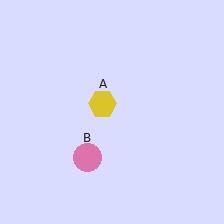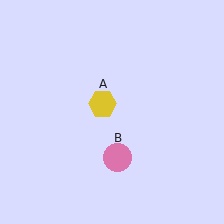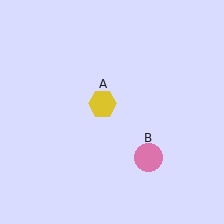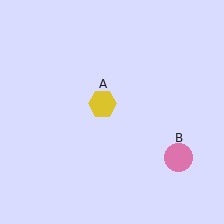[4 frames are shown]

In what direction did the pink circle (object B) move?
The pink circle (object B) moved right.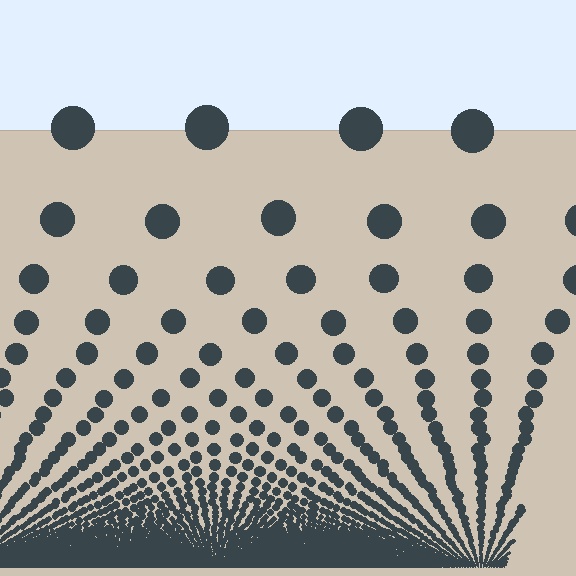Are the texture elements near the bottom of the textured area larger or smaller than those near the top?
Smaller. The gradient is inverted — elements near the bottom are smaller and denser.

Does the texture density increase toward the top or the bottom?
Density increases toward the bottom.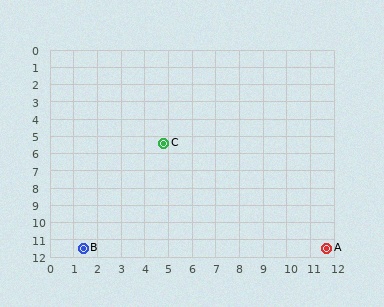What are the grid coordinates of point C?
Point C is at approximately (4.8, 5.4).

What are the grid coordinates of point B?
Point B is at approximately (1.4, 11.5).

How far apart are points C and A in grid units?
Points C and A are about 9.2 grid units apart.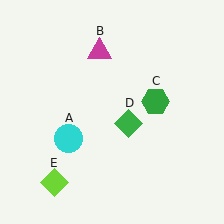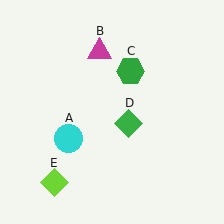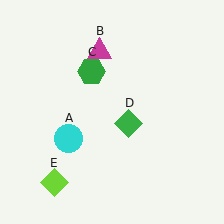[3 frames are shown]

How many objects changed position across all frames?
1 object changed position: green hexagon (object C).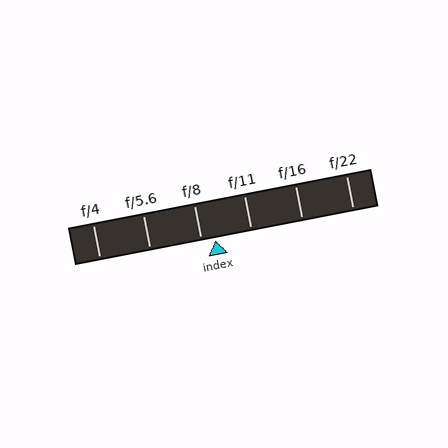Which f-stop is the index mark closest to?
The index mark is closest to f/8.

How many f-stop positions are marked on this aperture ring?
There are 6 f-stop positions marked.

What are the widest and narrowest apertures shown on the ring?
The widest aperture shown is f/4 and the narrowest is f/22.